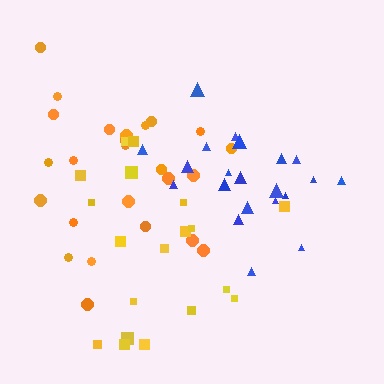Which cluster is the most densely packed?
Blue.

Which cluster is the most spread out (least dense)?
Yellow.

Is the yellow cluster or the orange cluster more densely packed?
Orange.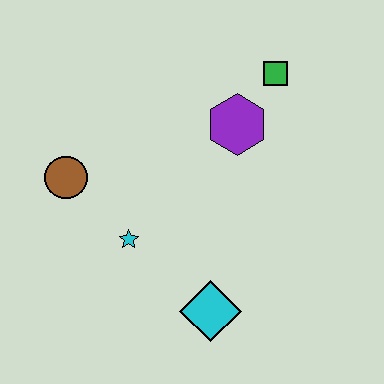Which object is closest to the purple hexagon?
The green square is closest to the purple hexagon.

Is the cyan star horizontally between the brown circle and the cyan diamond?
Yes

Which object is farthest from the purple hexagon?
The cyan diamond is farthest from the purple hexagon.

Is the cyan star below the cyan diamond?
No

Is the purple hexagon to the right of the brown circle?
Yes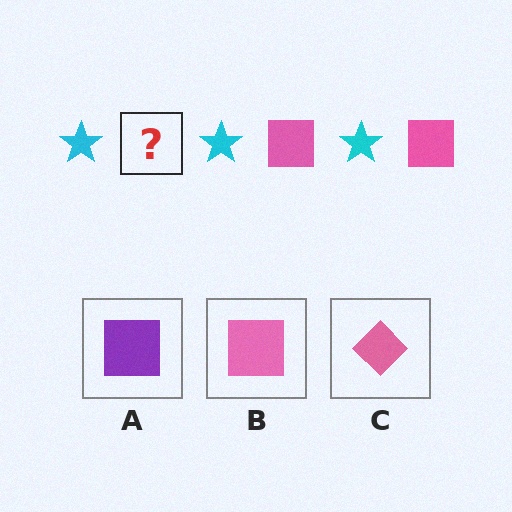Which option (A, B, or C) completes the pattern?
B.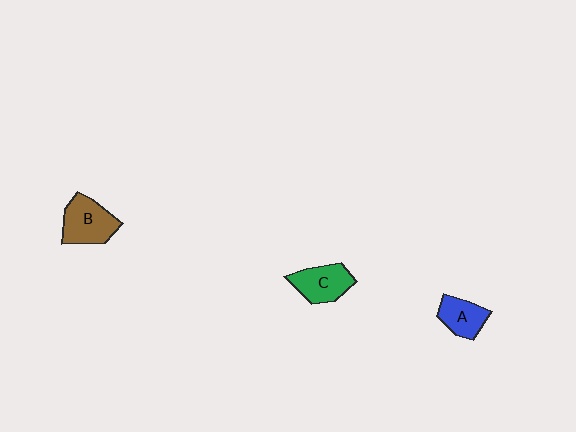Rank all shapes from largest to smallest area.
From largest to smallest: B (brown), C (green), A (blue).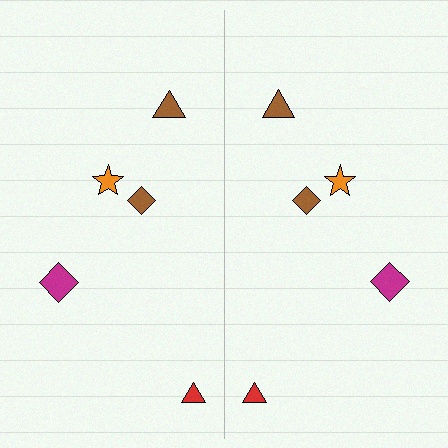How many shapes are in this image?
There are 10 shapes in this image.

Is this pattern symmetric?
Yes, this pattern has bilateral (reflection) symmetry.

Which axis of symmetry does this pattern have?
The pattern has a vertical axis of symmetry running through the center of the image.